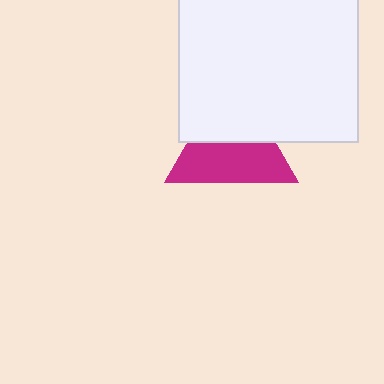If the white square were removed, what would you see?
You would see the complete magenta triangle.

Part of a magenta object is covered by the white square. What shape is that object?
It is a triangle.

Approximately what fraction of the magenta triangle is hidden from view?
Roughly 44% of the magenta triangle is hidden behind the white square.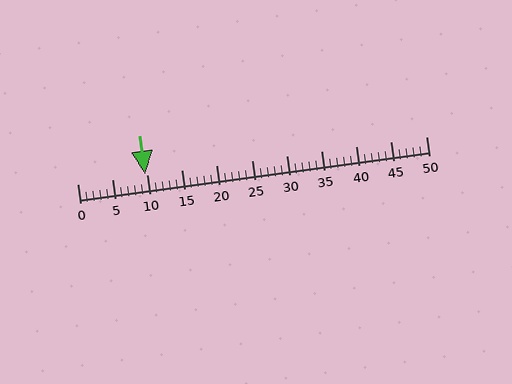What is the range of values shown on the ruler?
The ruler shows values from 0 to 50.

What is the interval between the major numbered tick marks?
The major tick marks are spaced 5 units apart.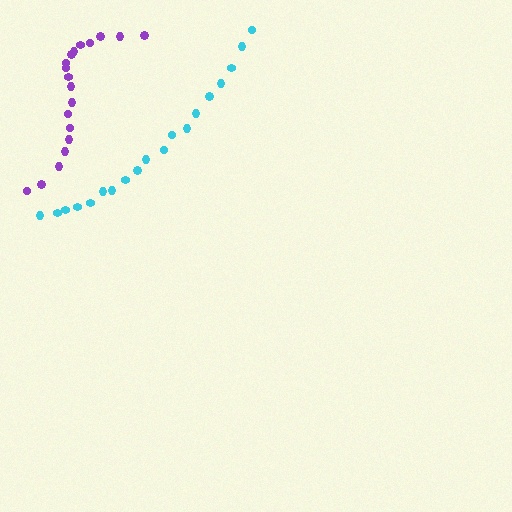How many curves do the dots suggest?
There are 2 distinct paths.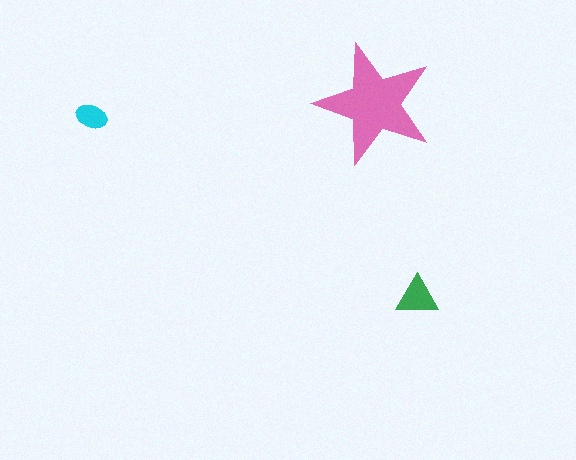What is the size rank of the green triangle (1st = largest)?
2nd.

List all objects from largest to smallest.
The pink star, the green triangle, the cyan ellipse.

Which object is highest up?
The pink star is topmost.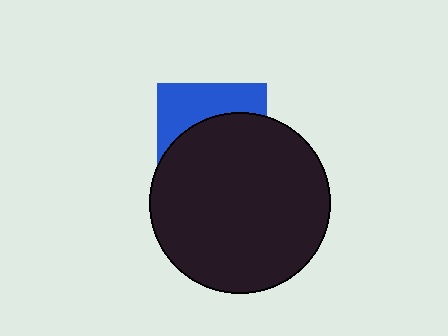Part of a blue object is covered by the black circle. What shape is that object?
It is a square.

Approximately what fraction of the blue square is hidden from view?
Roughly 64% of the blue square is hidden behind the black circle.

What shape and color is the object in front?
The object in front is a black circle.